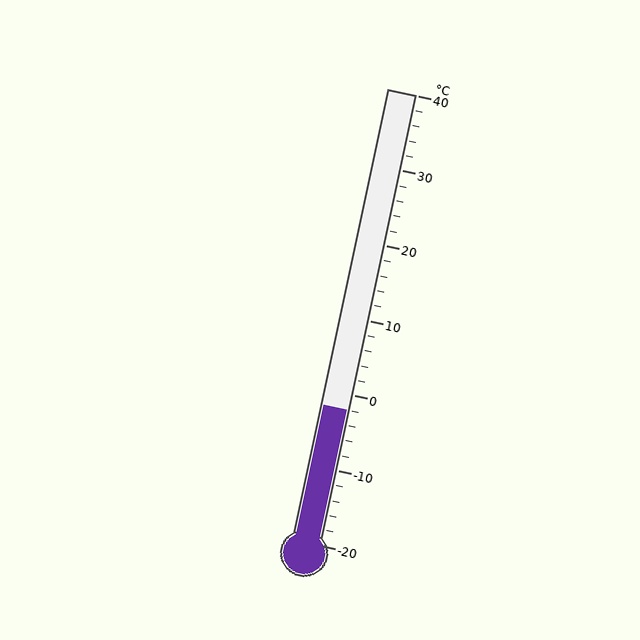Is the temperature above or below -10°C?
The temperature is above -10°C.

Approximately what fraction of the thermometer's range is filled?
The thermometer is filled to approximately 30% of its range.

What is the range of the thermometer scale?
The thermometer scale ranges from -20°C to 40°C.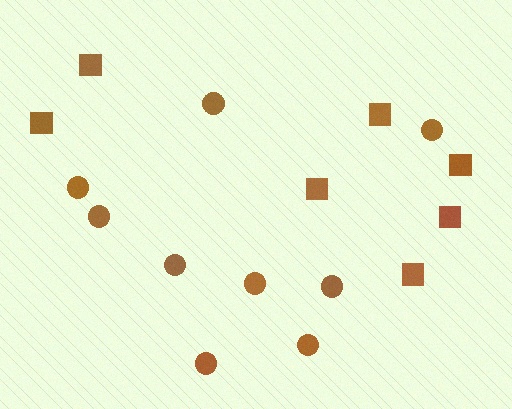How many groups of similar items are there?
There are 2 groups: one group of squares (7) and one group of circles (9).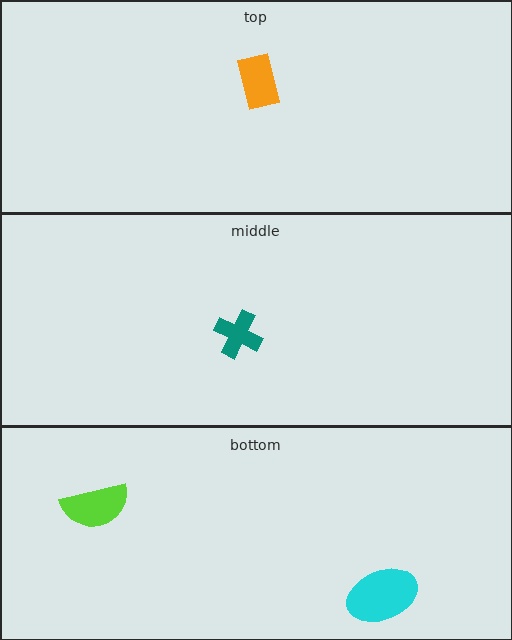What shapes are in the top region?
The orange rectangle.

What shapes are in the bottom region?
The lime semicircle, the cyan ellipse.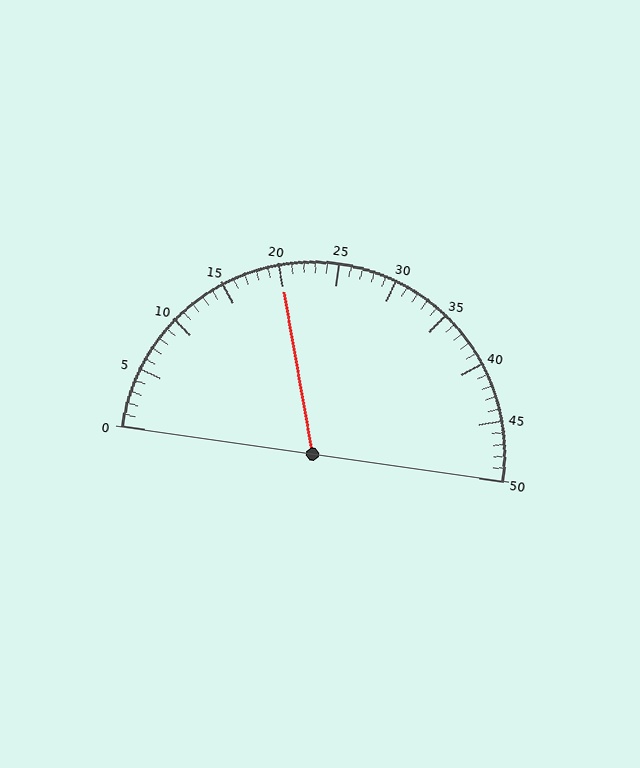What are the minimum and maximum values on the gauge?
The gauge ranges from 0 to 50.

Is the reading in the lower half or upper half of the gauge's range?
The reading is in the lower half of the range (0 to 50).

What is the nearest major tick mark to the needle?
The nearest major tick mark is 20.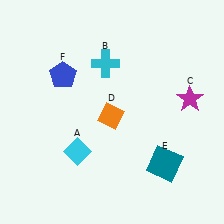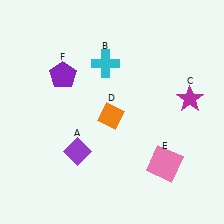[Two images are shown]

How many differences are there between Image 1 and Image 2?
There are 3 differences between the two images.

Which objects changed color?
A changed from cyan to purple. E changed from teal to pink. F changed from blue to purple.